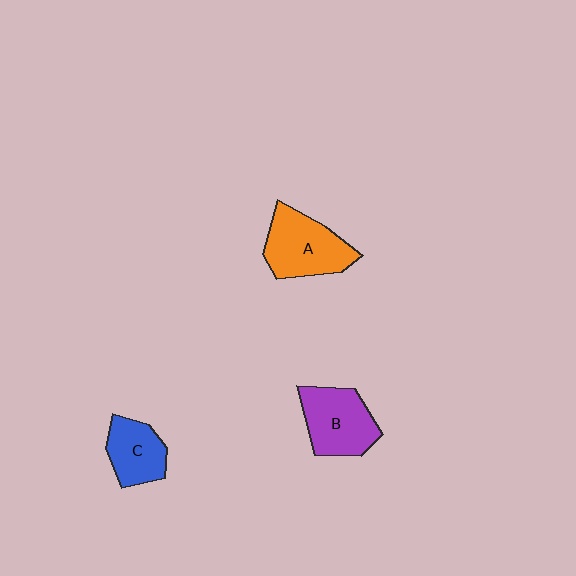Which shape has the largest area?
Shape A (orange).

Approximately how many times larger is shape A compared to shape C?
Approximately 1.4 times.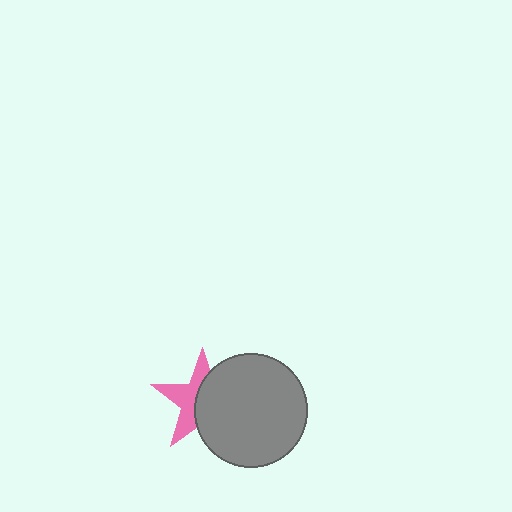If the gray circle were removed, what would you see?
You would see the complete pink star.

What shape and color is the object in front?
The object in front is a gray circle.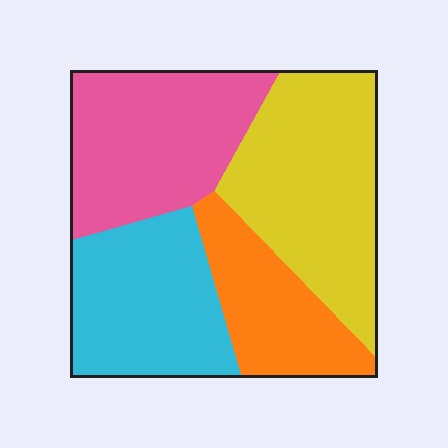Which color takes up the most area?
Yellow, at roughly 30%.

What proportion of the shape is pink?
Pink takes up between a quarter and a half of the shape.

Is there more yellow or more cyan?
Yellow.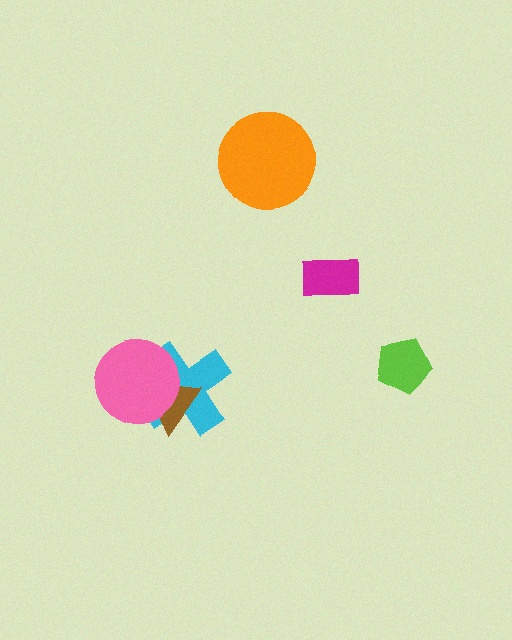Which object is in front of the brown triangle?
The pink circle is in front of the brown triangle.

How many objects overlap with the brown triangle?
2 objects overlap with the brown triangle.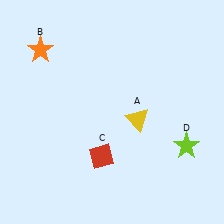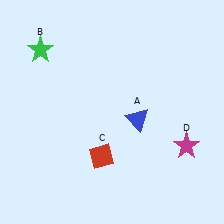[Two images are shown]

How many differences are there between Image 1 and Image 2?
There are 3 differences between the two images.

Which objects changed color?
A changed from yellow to blue. B changed from orange to green. D changed from lime to magenta.